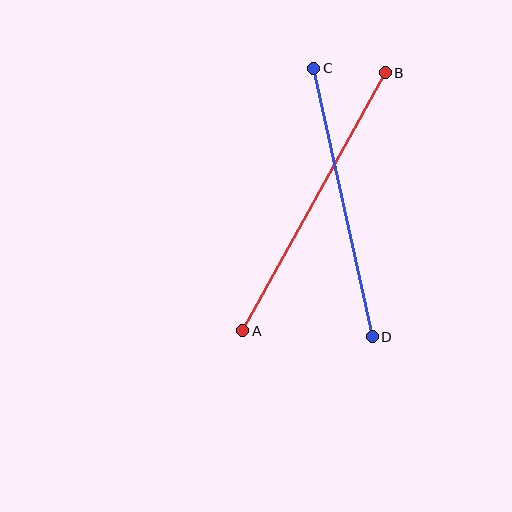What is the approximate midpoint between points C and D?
The midpoint is at approximately (343, 203) pixels.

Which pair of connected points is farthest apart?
Points A and B are farthest apart.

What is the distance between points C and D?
The distance is approximately 275 pixels.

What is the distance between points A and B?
The distance is approximately 295 pixels.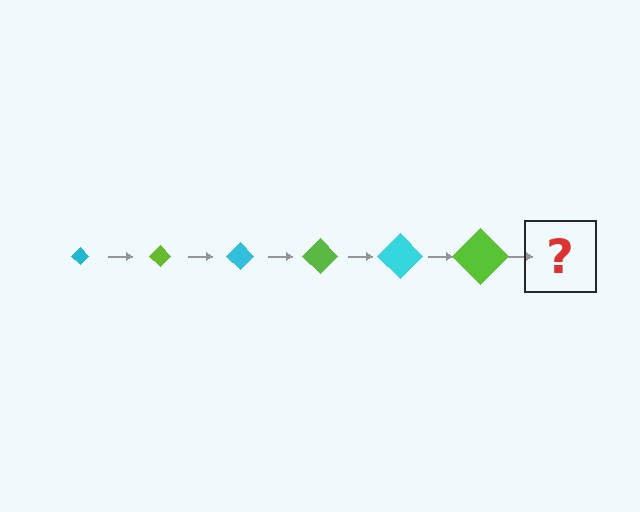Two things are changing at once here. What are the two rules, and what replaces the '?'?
The two rules are that the diamond grows larger each step and the color cycles through cyan and lime. The '?' should be a cyan diamond, larger than the previous one.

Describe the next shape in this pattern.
It should be a cyan diamond, larger than the previous one.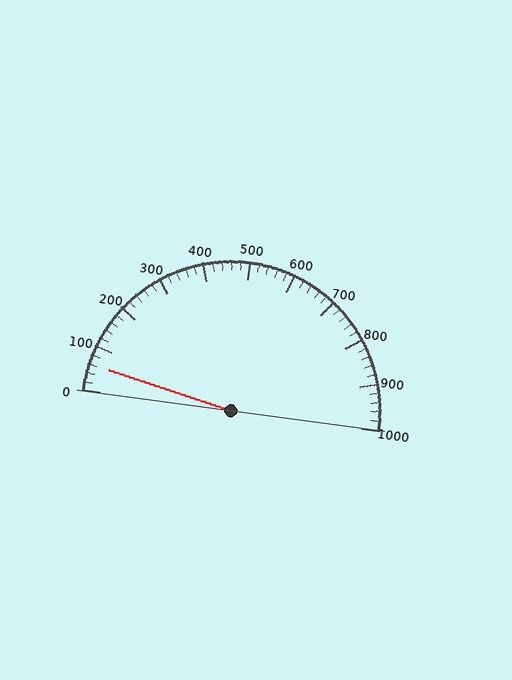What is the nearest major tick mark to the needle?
The nearest major tick mark is 100.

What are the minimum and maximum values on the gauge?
The gauge ranges from 0 to 1000.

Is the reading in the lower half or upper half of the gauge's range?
The reading is in the lower half of the range (0 to 1000).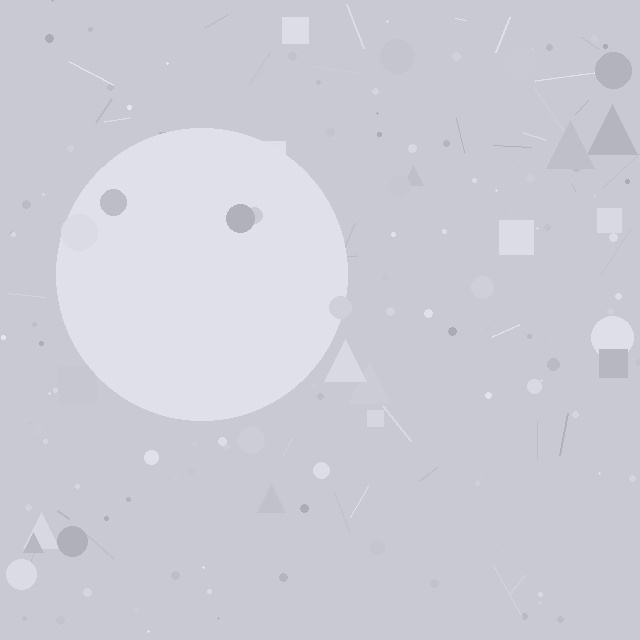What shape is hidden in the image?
A circle is hidden in the image.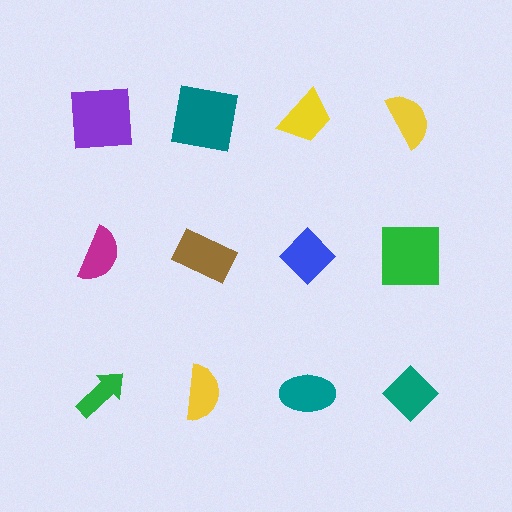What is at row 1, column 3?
A yellow trapezoid.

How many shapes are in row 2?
4 shapes.